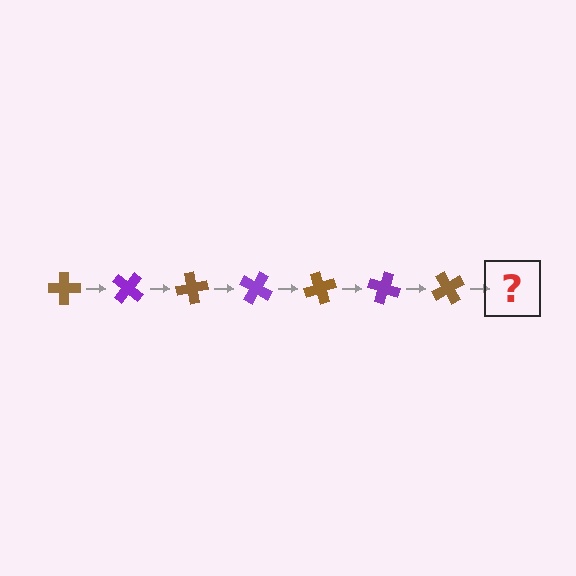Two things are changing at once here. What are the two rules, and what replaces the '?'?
The two rules are that it rotates 40 degrees each step and the color cycles through brown and purple. The '?' should be a purple cross, rotated 280 degrees from the start.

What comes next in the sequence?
The next element should be a purple cross, rotated 280 degrees from the start.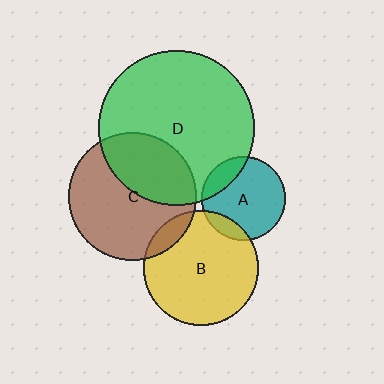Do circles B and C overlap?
Yes.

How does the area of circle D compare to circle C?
Approximately 1.5 times.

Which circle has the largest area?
Circle D (green).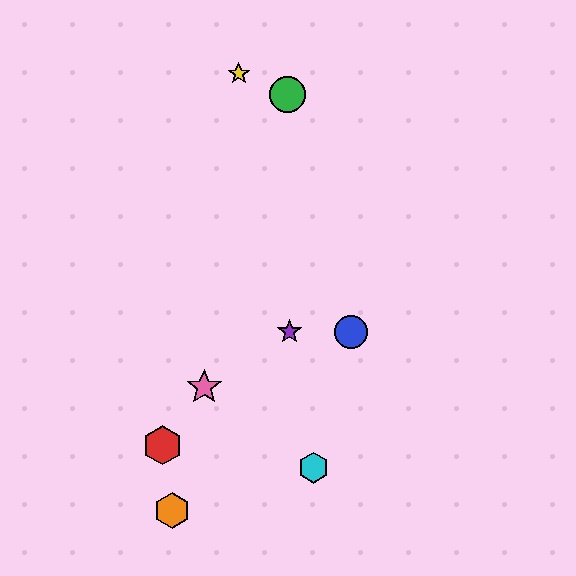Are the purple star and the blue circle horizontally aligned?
Yes, both are at y≈332.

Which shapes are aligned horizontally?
The blue circle, the purple star are aligned horizontally.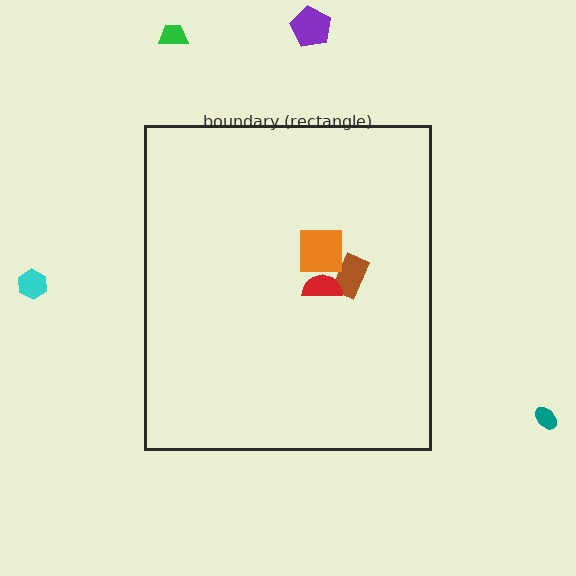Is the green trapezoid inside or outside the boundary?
Outside.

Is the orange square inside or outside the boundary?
Inside.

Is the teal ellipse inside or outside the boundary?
Outside.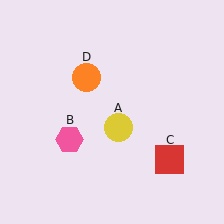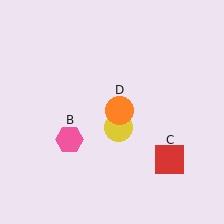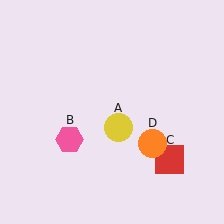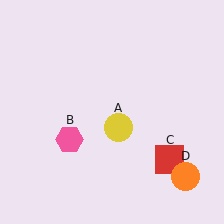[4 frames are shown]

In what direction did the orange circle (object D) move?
The orange circle (object D) moved down and to the right.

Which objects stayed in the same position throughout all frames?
Yellow circle (object A) and pink hexagon (object B) and red square (object C) remained stationary.